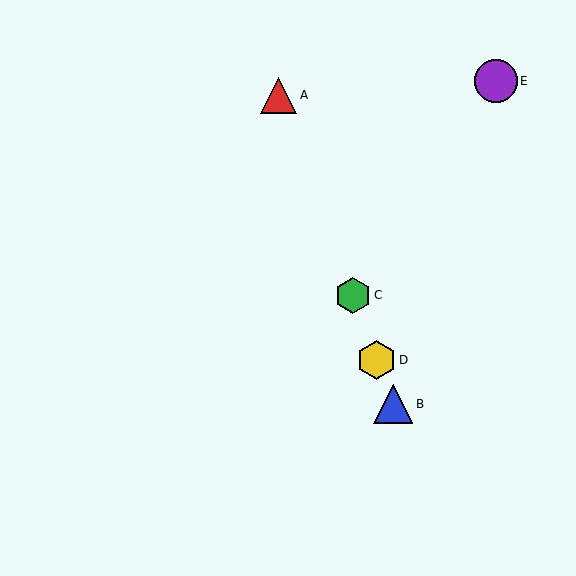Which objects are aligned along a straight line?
Objects A, B, C, D are aligned along a straight line.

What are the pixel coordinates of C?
Object C is at (353, 295).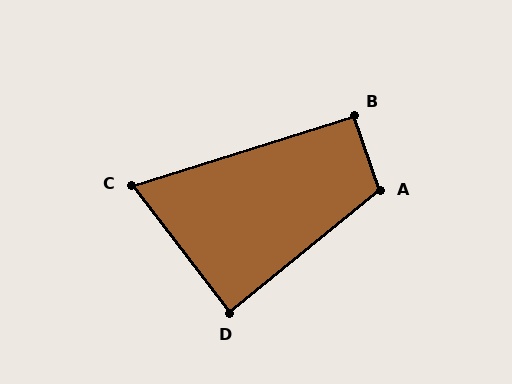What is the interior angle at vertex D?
Approximately 88 degrees (approximately right).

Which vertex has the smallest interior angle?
C, at approximately 70 degrees.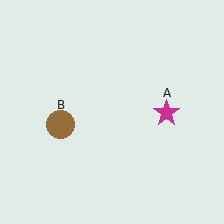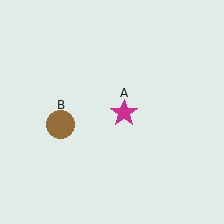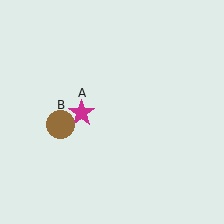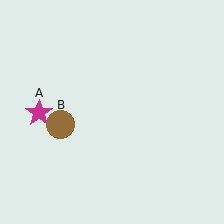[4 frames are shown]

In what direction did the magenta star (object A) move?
The magenta star (object A) moved left.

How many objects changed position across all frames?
1 object changed position: magenta star (object A).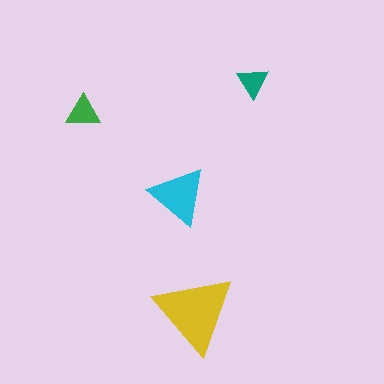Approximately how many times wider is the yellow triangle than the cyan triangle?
About 1.5 times wider.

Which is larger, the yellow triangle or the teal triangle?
The yellow one.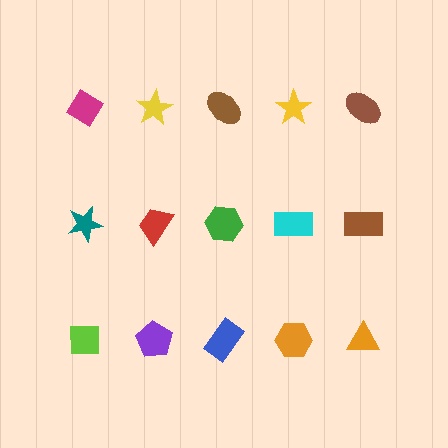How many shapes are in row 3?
5 shapes.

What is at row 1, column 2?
A yellow star.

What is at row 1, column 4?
A yellow star.